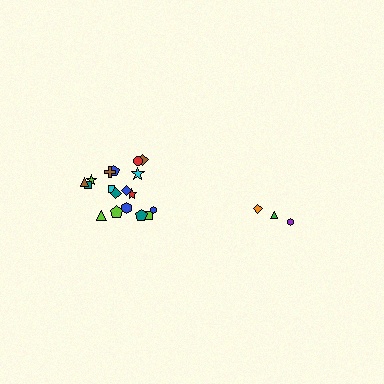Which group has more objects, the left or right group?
The left group.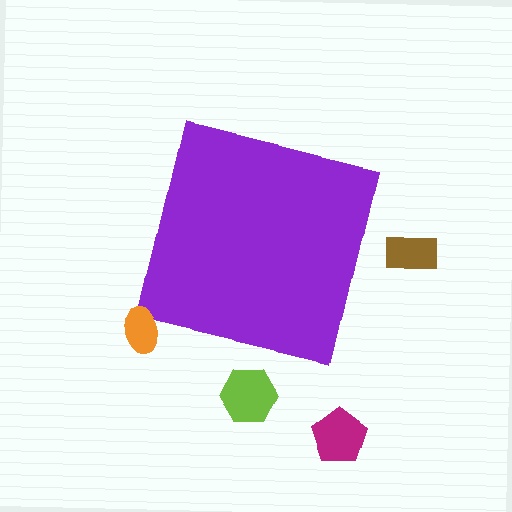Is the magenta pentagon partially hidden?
No, the magenta pentagon is fully visible.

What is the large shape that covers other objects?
A purple square.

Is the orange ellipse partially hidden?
No, the orange ellipse is fully visible.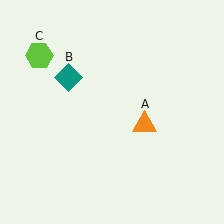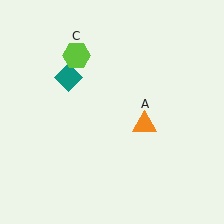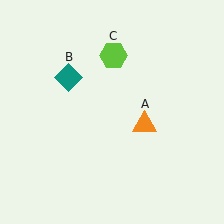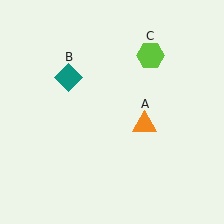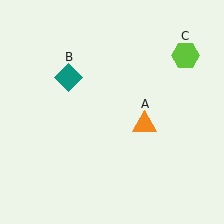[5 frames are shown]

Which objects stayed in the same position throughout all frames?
Orange triangle (object A) and teal diamond (object B) remained stationary.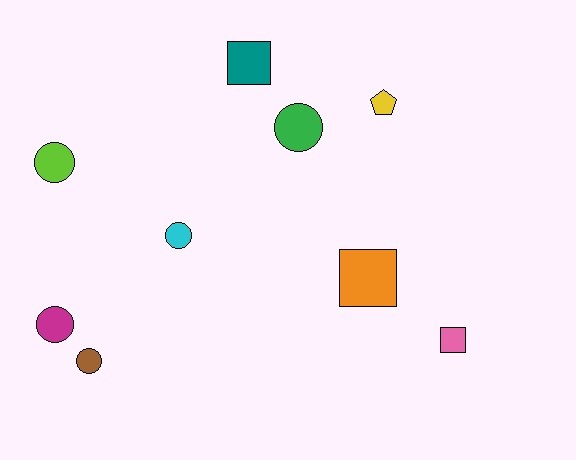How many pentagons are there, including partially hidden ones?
There is 1 pentagon.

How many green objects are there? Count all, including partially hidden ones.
There is 1 green object.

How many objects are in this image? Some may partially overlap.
There are 9 objects.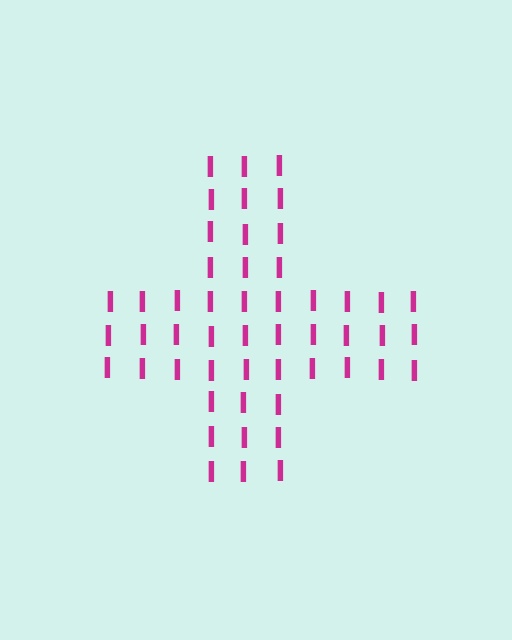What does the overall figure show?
The overall figure shows a cross.